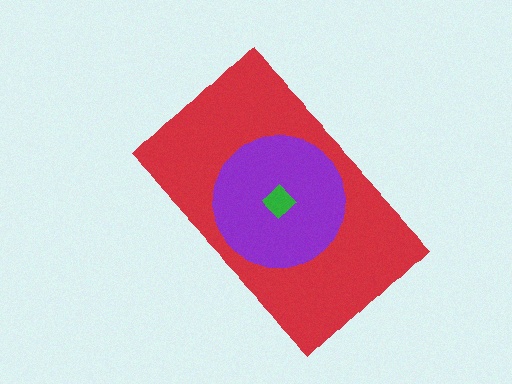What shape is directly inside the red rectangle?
The purple circle.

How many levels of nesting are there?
3.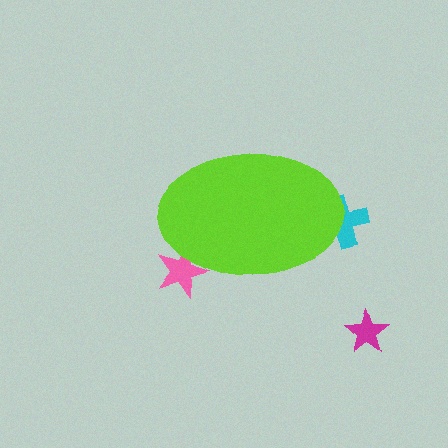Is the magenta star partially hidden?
No, the magenta star is fully visible.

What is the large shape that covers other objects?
A lime ellipse.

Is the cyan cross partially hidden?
Yes, the cyan cross is partially hidden behind the lime ellipse.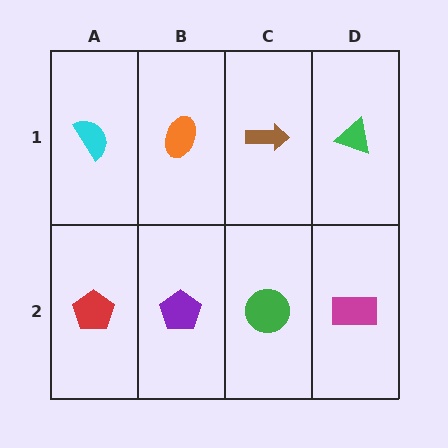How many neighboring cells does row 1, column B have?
3.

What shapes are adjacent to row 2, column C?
A brown arrow (row 1, column C), a purple pentagon (row 2, column B), a magenta rectangle (row 2, column D).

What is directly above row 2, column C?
A brown arrow.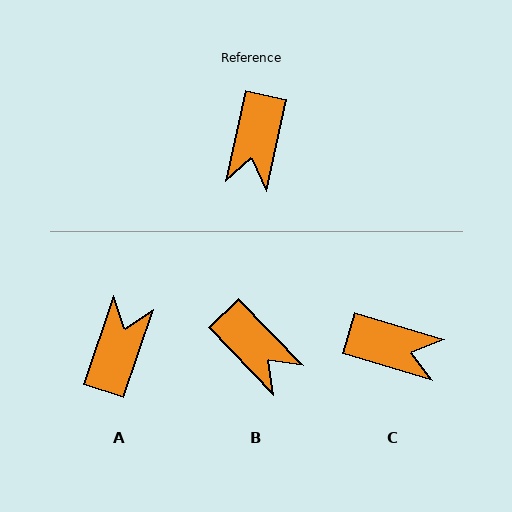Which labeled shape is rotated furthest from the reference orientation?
A, about 174 degrees away.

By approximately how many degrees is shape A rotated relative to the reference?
Approximately 174 degrees counter-clockwise.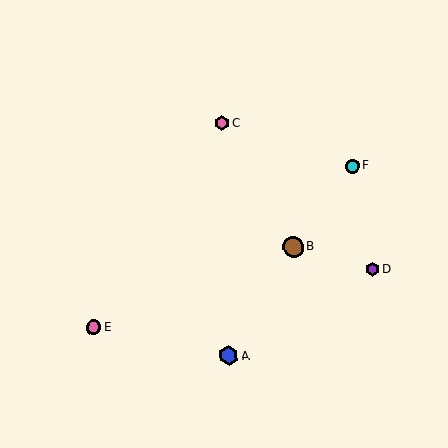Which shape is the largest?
The brown circle (labeled B) is the largest.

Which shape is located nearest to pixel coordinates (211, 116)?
The pink hexagon (labeled C) at (222, 123) is nearest to that location.